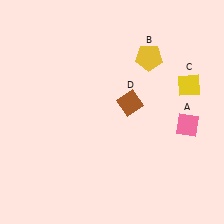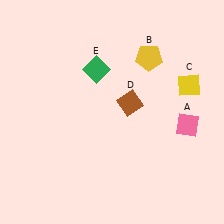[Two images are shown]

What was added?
A green diamond (E) was added in Image 2.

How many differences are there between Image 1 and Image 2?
There is 1 difference between the two images.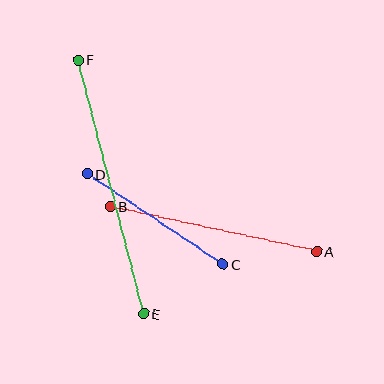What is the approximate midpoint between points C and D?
The midpoint is at approximately (155, 219) pixels.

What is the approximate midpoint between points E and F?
The midpoint is at approximately (111, 187) pixels.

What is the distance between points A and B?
The distance is approximately 211 pixels.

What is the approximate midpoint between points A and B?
The midpoint is at approximately (213, 229) pixels.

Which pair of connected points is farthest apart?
Points E and F are farthest apart.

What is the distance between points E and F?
The distance is approximately 262 pixels.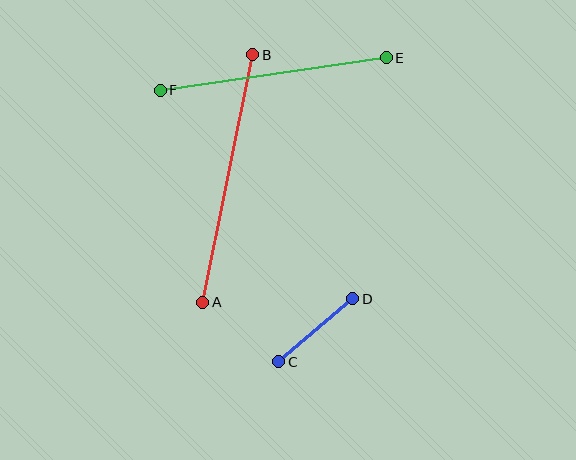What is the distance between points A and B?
The distance is approximately 252 pixels.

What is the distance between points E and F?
The distance is approximately 228 pixels.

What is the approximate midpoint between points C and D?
The midpoint is at approximately (316, 330) pixels.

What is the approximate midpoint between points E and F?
The midpoint is at approximately (273, 74) pixels.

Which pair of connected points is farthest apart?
Points A and B are farthest apart.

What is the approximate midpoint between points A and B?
The midpoint is at approximately (228, 178) pixels.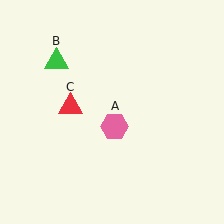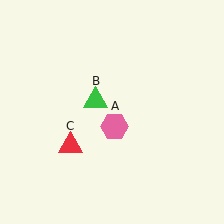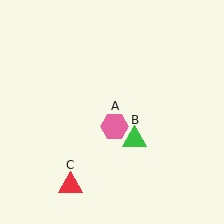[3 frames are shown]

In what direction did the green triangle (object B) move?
The green triangle (object B) moved down and to the right.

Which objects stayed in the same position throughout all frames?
Pink hexagon (object A) remained stationary.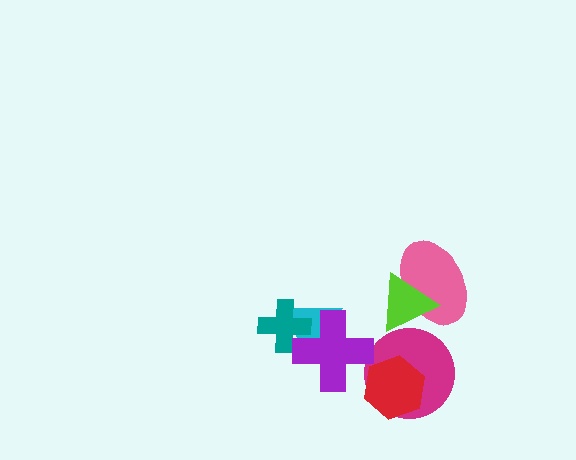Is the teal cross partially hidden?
Yes, it is partially covered by another shape.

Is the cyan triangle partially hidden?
Yes, it is partially covered by another shape.